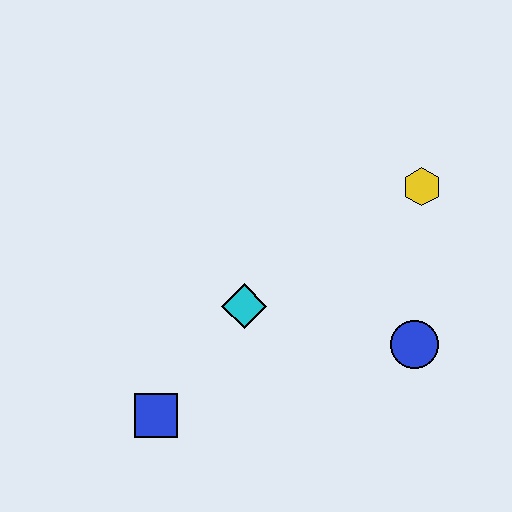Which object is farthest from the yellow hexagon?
The blue square is farthest from the yellow hexagon.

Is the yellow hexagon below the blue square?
No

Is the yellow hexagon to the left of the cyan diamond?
No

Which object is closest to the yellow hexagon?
The blue circle is closest to the yellow hexagon.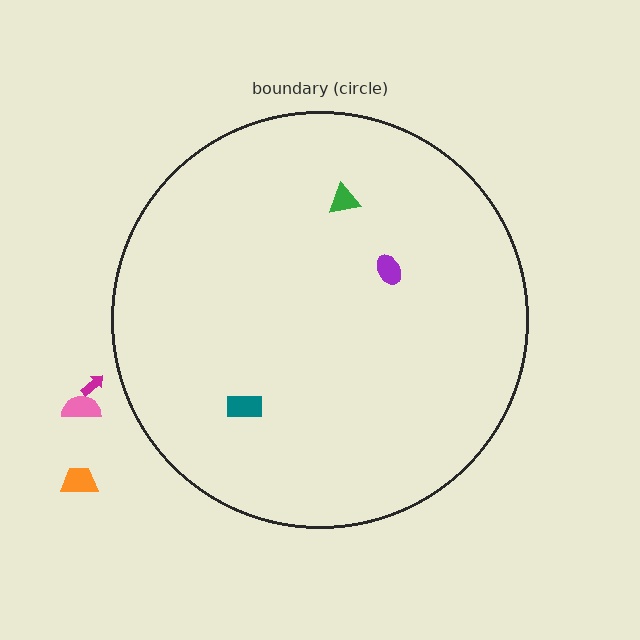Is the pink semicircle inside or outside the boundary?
Outside.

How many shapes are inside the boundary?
3 inside, 3 outside.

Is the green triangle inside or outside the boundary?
Inside.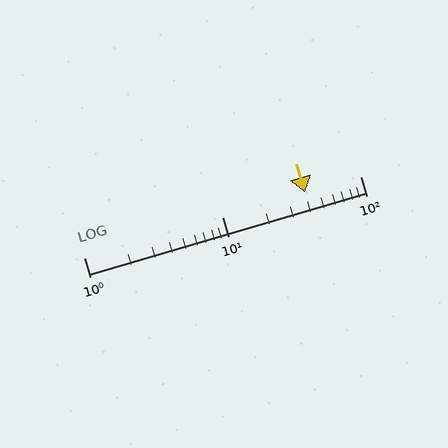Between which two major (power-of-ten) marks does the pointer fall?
The pointer is between 10 and 100.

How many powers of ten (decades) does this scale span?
The scale spans 2 decades, from 1 to 100.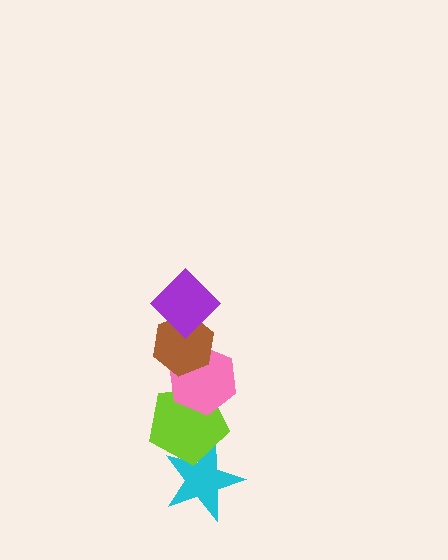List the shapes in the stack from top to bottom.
From top to bottom: the purple diamond, the brown hexagon, the pink hexagon, the lime pentagon, the cyan star.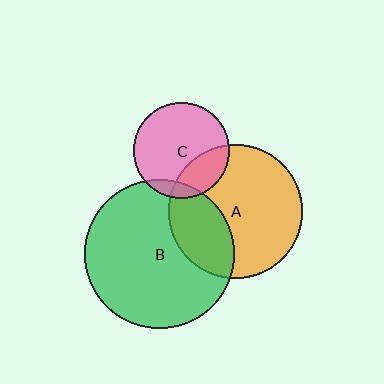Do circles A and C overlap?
Yes.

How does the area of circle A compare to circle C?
Approximately 1.9 times.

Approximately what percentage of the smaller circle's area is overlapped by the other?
Approximately 25%.